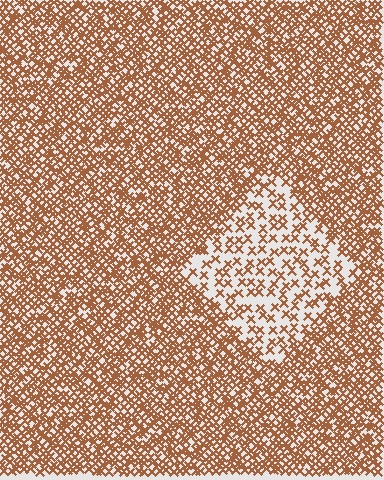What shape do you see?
I see a diamond.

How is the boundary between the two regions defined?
The boundary is defined by a change in element density (approximately 2.5x ratio). All elements are the same color, size, and shape.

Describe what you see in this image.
The image contains small brown elements arranged at two different densities. A diamond-shaped region is visible where the elements are less densely packed than the surrounding area.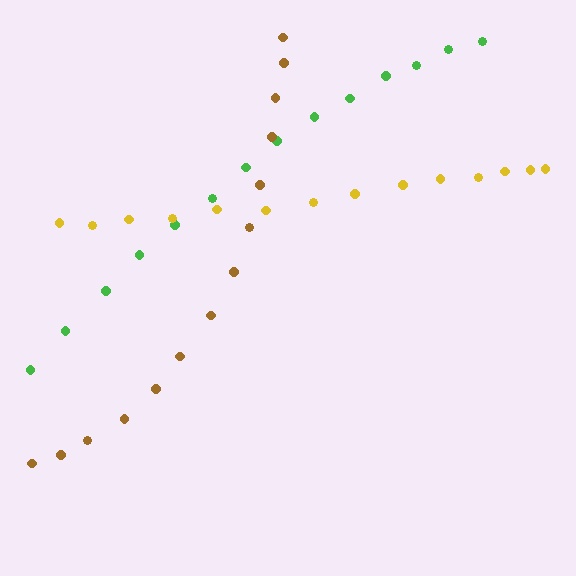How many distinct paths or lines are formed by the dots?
There are 3 distinct paths.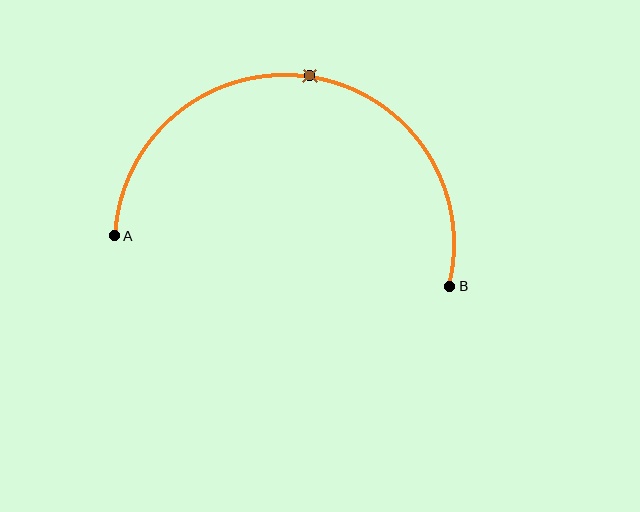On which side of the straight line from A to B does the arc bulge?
The arc bulges above the straight line connecting A and B.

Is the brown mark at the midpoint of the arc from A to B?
Yes. The brown mark lies on the arc at equal arc-length from both A and B — it is the arc midpoint.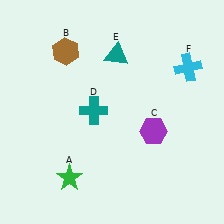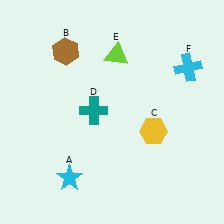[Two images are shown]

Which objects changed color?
A changed from green to cyan. C changed from purple to yellow. E changed from teal to lime.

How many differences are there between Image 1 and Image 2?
There are 3 differences between the two images.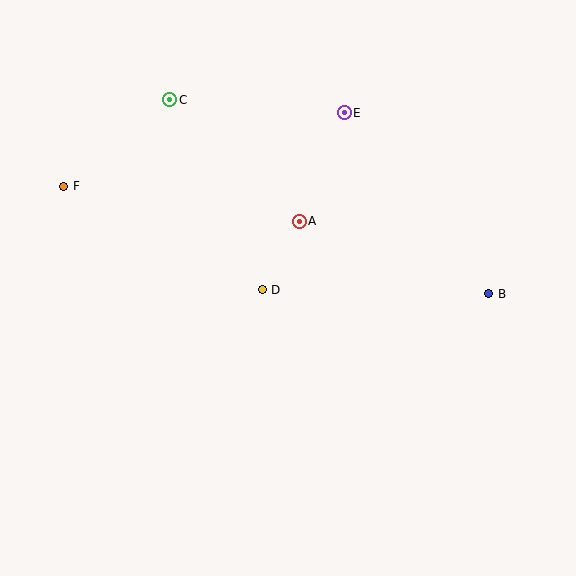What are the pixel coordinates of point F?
Point F is at (64, 186).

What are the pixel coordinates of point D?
Point D is at (262, 290).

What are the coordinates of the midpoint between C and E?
The midpoint between C and E is at (257, 106).